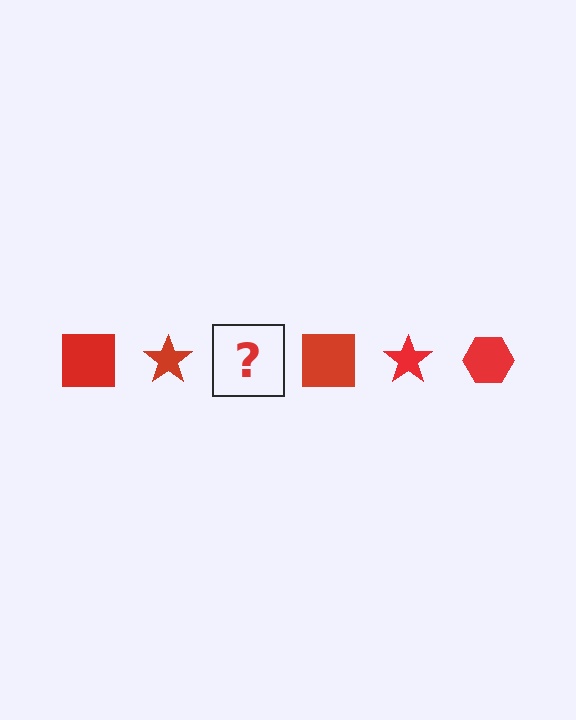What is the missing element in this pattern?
The missing element is a red hexagon.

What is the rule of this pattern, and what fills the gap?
The rule is that the pattern cycles through square, star, hexagon shapes in red. The gap should be filled with a red hexagon.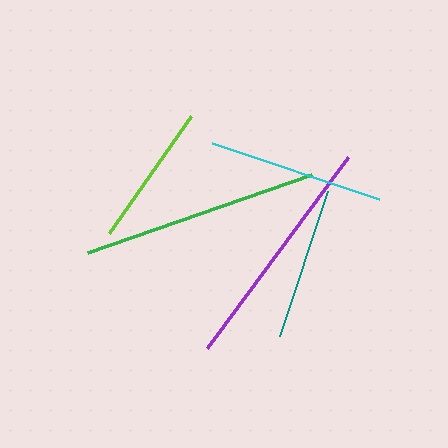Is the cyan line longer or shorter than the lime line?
The cyan line is longer than the lime line.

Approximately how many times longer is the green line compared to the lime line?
The green line is approximately 1.7 times the length of the lime line.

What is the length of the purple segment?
The purple segment is approximately 237 pixels long.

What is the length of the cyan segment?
The cyan segment is approximately 176 pixels long.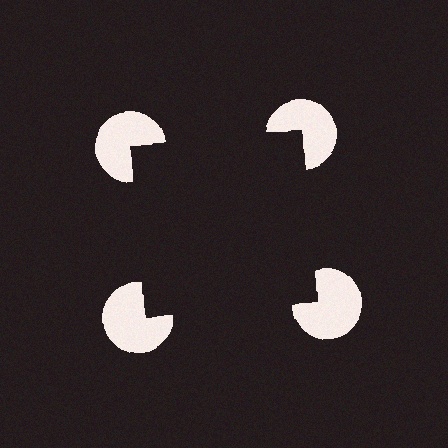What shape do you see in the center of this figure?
An illusory square — its edges are inferred from the aligned wedge cuts in the pac-man discs, not physically drawn.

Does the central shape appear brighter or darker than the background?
It typically appears slightly darker than the background, even though no actual brightness change is drawn.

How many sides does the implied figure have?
4 sides.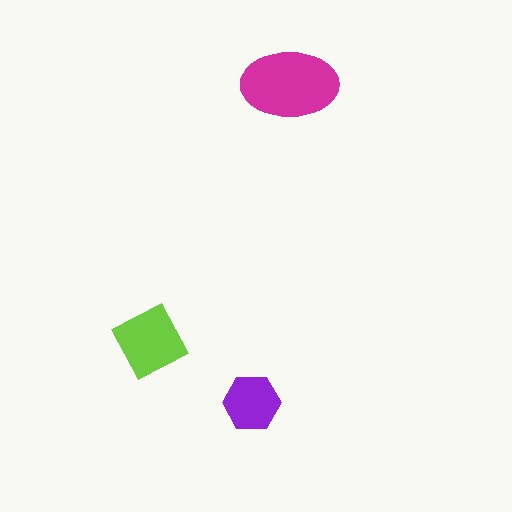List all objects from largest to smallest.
The magenta ellipse, the lime diamond, the purple hexagon.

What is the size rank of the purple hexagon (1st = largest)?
3rd.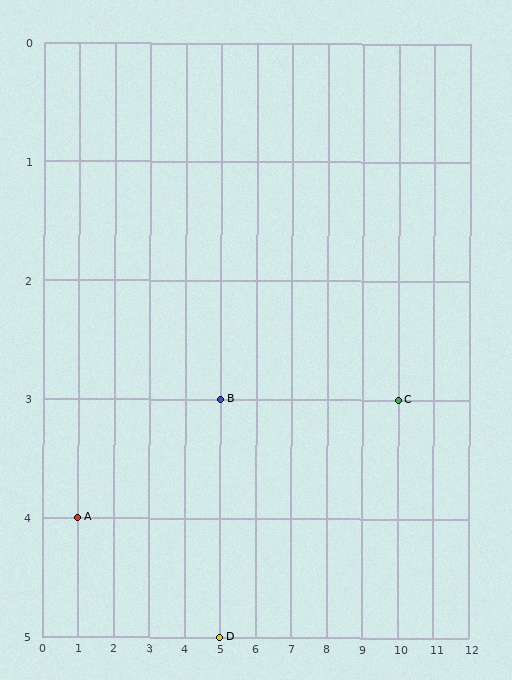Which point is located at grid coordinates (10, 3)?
Point C is at (10, 3).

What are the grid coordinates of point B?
Point B is at grid coordinates (5, 3).